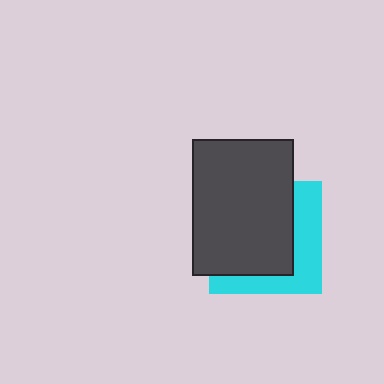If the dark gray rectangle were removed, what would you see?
You would see the complete cyan square.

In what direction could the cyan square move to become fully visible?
The cyan square could move toward the lower-right. That would shift it out from behind the dark gray rectangle entirely.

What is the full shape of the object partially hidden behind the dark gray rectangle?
The partially hidden object is a cyan square.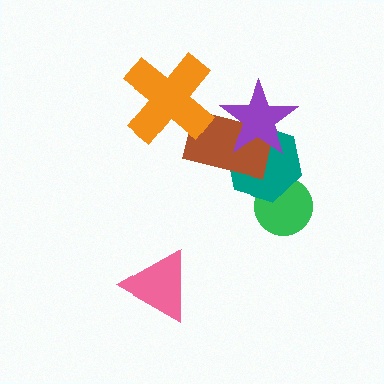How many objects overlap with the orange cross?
1 object overlaps with the orange cross.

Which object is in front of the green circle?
The teal hexagon is in front of the green circle.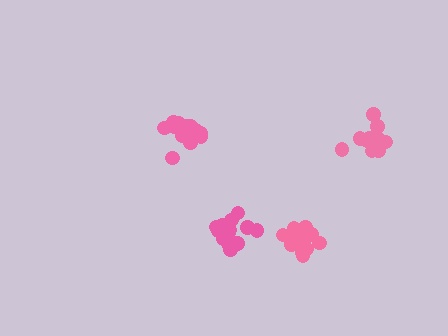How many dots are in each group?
Group 1: 14 dots, Group 2: 18 dots, Group 3: 16 dots, Group 4: 17 dots (65 total).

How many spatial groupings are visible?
There are 4 spatial groupings.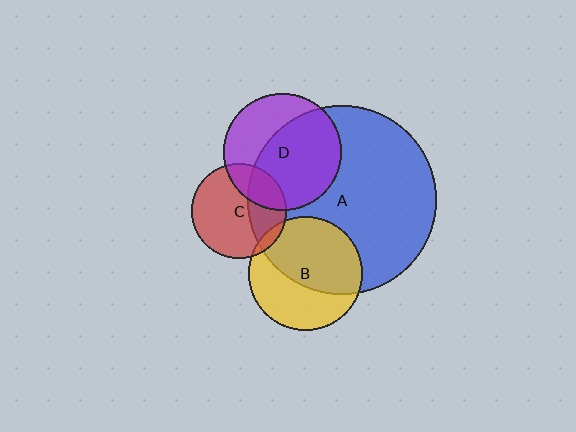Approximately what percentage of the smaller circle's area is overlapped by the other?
Approximately 60%.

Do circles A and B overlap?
Yes.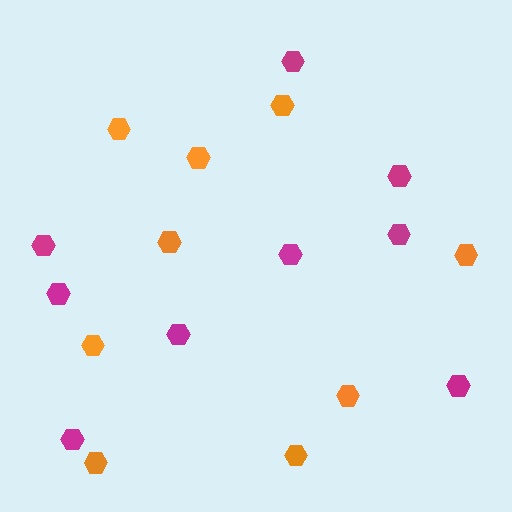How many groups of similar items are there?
There are 2 groups: one group of orange hexagons (9) and one group of magenta hexagons (9).